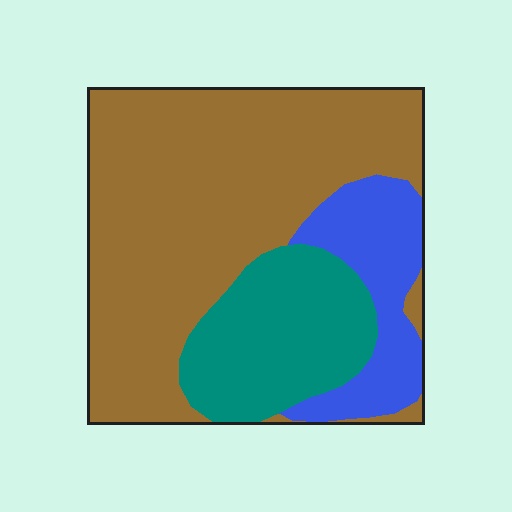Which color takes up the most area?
Brown, at roughly 60%.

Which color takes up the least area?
Blue, at roughly 15%.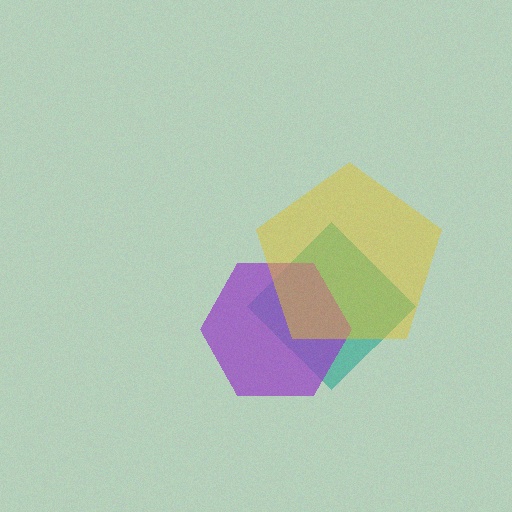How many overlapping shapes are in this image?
There are 3 overlapping shapes in the image.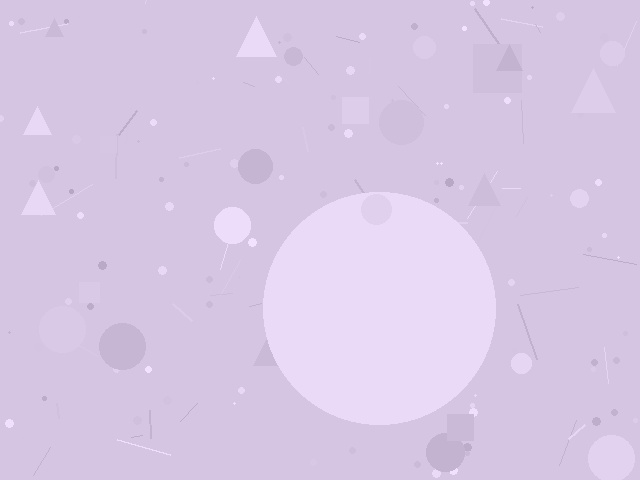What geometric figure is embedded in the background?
A circle is embedded in the background.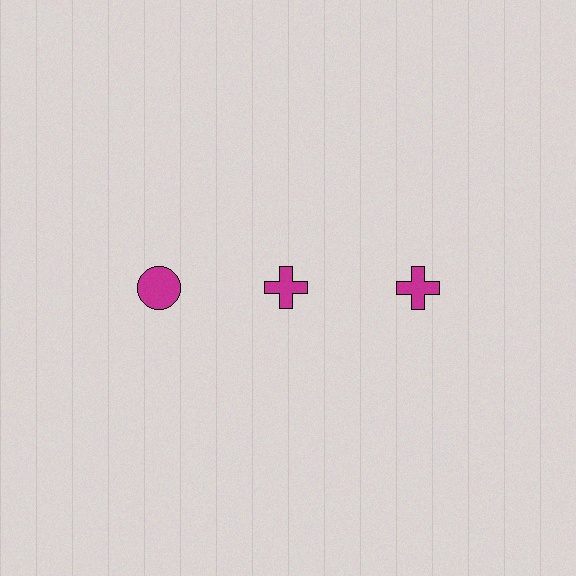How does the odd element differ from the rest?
It has a different shape: circle instead of cross.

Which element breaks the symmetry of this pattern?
The magenta circle in the top row, leftmost column breaks the symmetry. All other shapes are magenta crosses.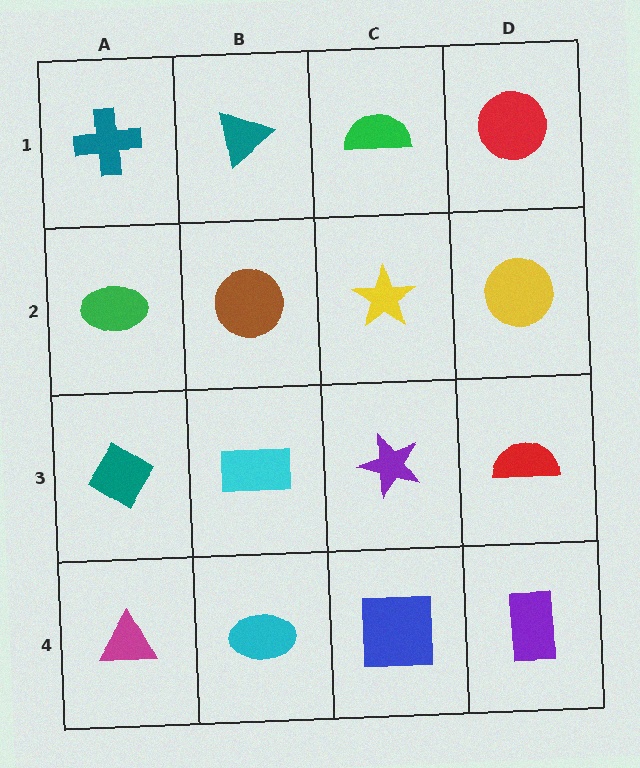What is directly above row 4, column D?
A red semicircle.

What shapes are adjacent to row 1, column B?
A brown circle (row 2, column B), a teal cross (row 1, column A), a green semicircle (row 1, column C).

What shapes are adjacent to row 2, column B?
A teal triangle (row 1, column B), a cyan rectangle (row 3, column B), a green ellipse (row 2, column A), a yellow star (row 2, column C).